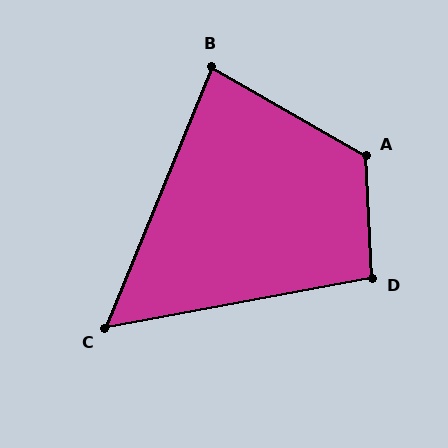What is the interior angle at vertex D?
Approximately 98 degrees (obtuse).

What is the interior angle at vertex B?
Approximately 82 degrees (acute).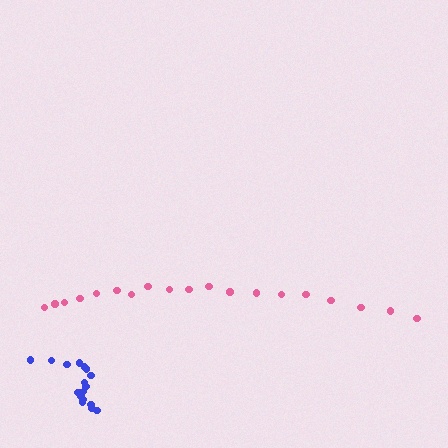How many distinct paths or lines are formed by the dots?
There are 2 distinct paths.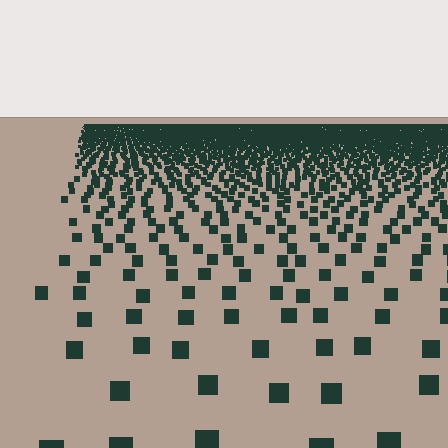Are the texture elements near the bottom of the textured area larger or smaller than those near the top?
Larger. Near the bottom, elements are closer to the viewer and appear at a bigger on-screen size.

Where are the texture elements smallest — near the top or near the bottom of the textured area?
Near the top.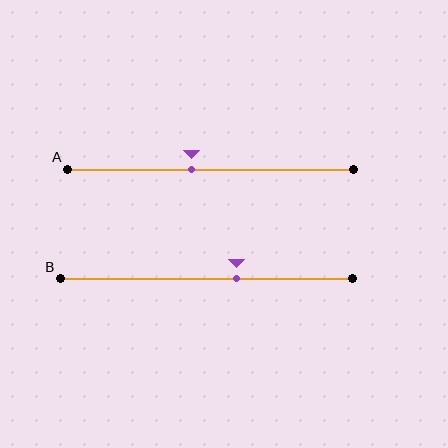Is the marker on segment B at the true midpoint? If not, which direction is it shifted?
No, the marker on segment B is shifted to the right by about 10% of the segment length.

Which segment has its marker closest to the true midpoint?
Segment A has its marker closest to the true midpoint.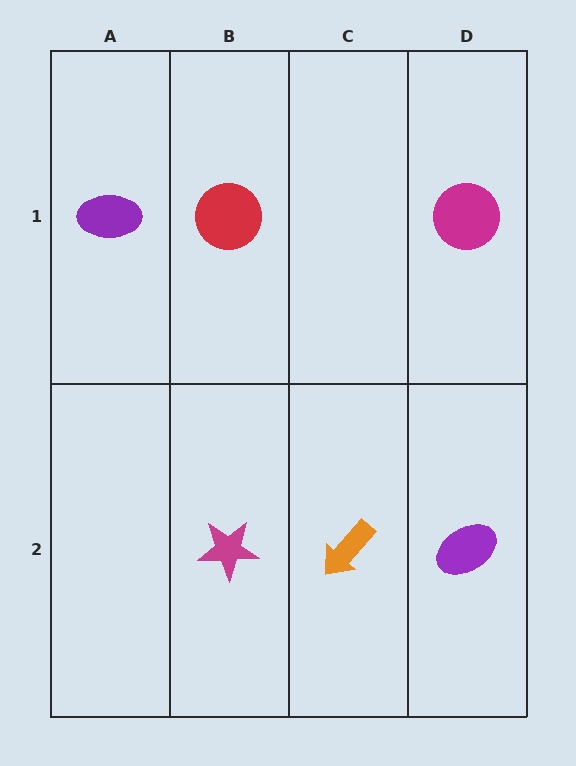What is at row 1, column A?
A purple ellipse.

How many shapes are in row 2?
3 shapes.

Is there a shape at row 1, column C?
No, that cell is empty.